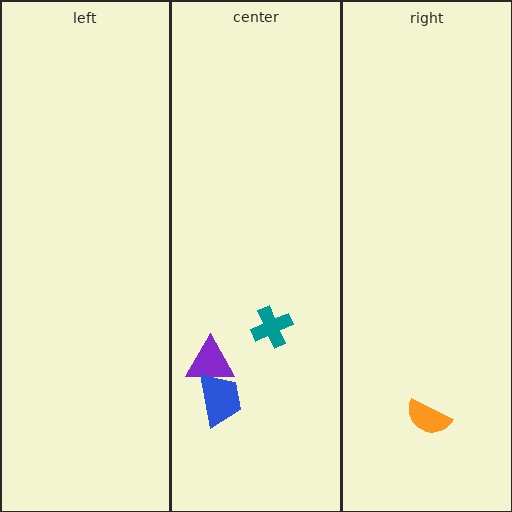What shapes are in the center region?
The purple triangle, the blue trapezoid, the teal cross.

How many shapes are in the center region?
3.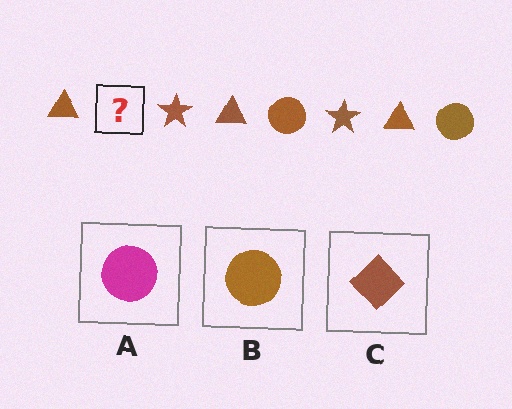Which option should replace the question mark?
Option B.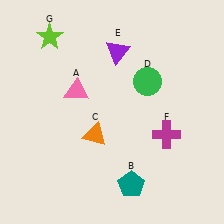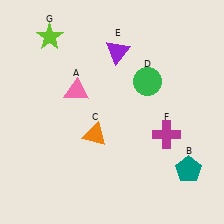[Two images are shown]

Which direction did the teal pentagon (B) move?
The teal pentagon (B) moved right.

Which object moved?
The teal pentagon (B) moved right.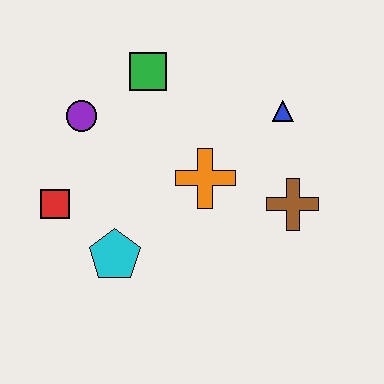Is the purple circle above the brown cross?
Yes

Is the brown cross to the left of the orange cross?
No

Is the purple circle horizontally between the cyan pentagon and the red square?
Yes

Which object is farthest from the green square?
The brown cross is farthest from the green square.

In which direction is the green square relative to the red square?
The green square is above the red square.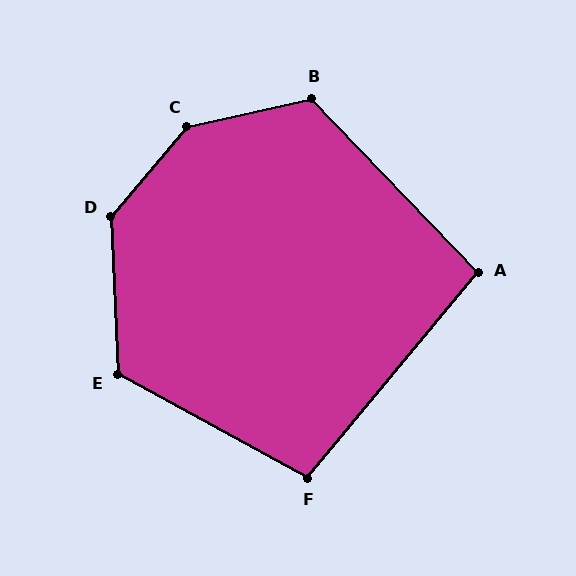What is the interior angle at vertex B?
Approximately 121 degrees (obtuse).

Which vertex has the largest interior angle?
C, at approximately 142 degrees.